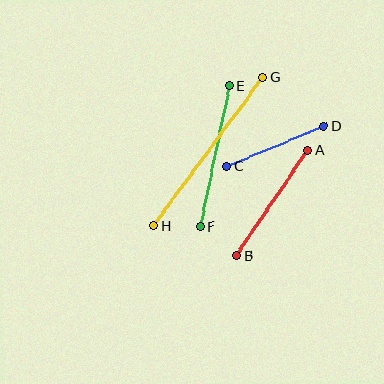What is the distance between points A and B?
The distance is approximately 127 pixels.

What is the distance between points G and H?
The distance is approximately 184 pixels.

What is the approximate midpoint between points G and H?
The midpoint is at approximately (208, 152) pixels.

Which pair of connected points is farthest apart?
Points G and H are farthest apart.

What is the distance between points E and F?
The distance is approximately 144 pixels.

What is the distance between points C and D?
The distance is approximately 105 pixels.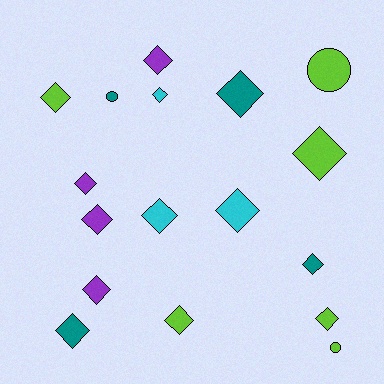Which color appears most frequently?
Lime, with 6 objects.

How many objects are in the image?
There are 17 objects.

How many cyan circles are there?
There are no cyan circles.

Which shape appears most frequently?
Diamond, with 14 objects.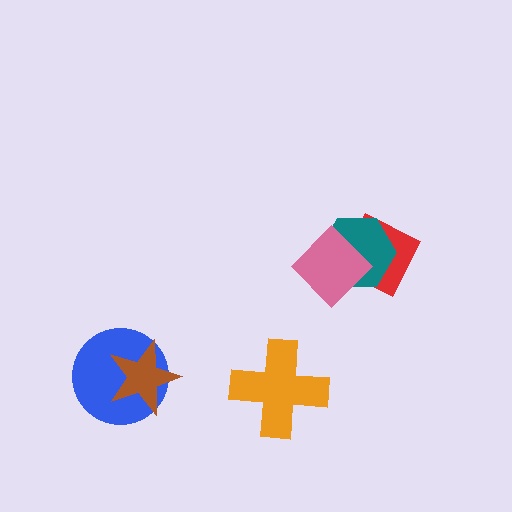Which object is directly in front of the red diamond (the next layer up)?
The teal hexagon is directly in front of the red diamond.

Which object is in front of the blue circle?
The brown star is in front of the blue circle.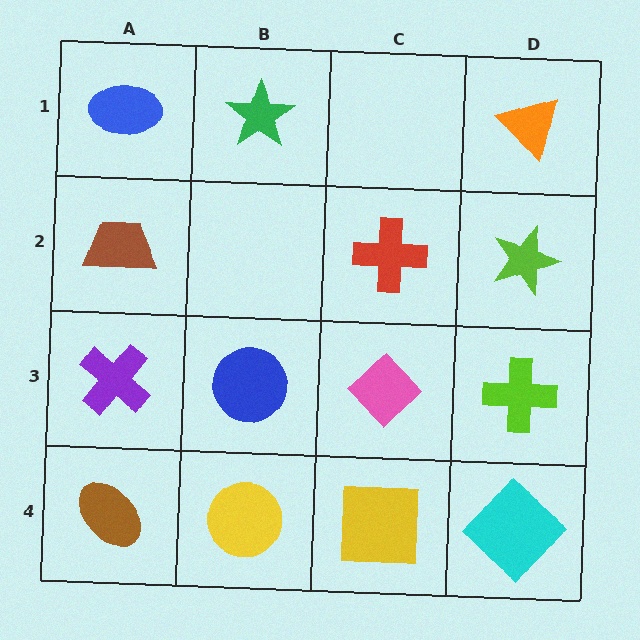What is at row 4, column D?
A cyan diamond.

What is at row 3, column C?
A pink diamond.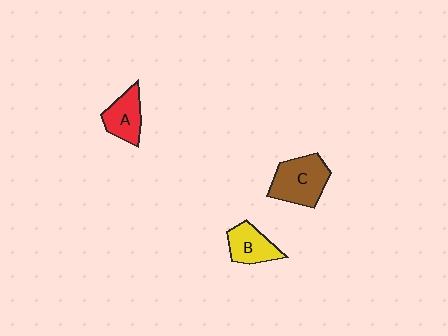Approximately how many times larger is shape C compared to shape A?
Approximately 1.5 times.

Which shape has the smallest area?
Shape A (red).